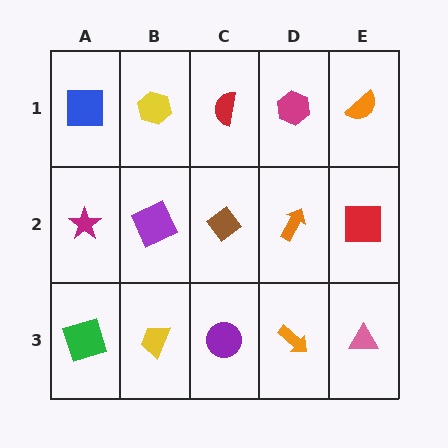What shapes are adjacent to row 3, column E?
A red square (row 2, column E), an orange arrow (row 3, column D).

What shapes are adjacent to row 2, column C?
A red semicircle (row 1, column C), a purple circle (row 3, column C), a purple square (row 2, column B), an orange arrow (row 2, column D).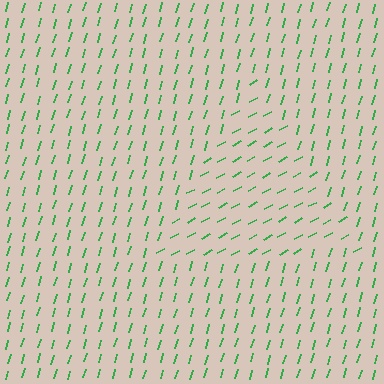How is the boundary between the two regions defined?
The boundary is defined purely by a change in line orientation (approximately 45 degrees difference). All lines are the same color and thickness.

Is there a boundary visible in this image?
Yes, there is a texture boundary formed by a change in line orientation.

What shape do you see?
I see a triangle.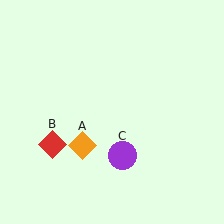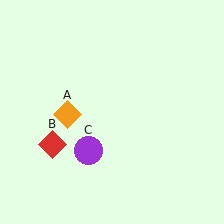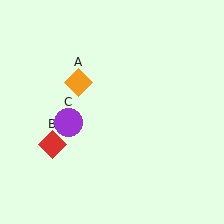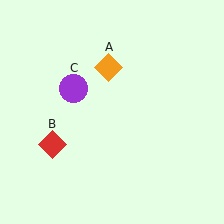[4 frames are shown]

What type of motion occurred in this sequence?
The orange diamond (object A), purple circle (object C) rotated clockwise around the center of the scene.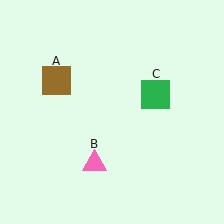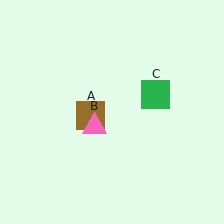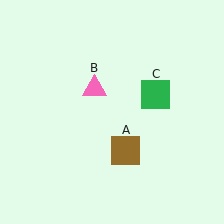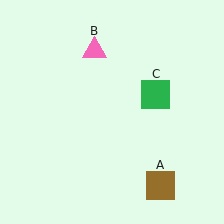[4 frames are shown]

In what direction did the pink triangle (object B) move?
The pink triangle (object B) moved up.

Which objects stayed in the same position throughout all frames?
Green square (object C) remained stationary.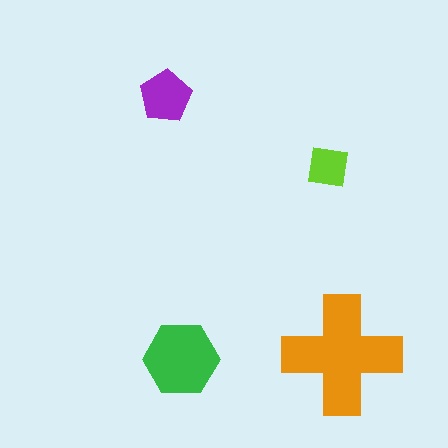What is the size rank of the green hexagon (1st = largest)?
2nd.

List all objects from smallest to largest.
The lime square, the purple pentagon, the green hexagon, the orange cross.